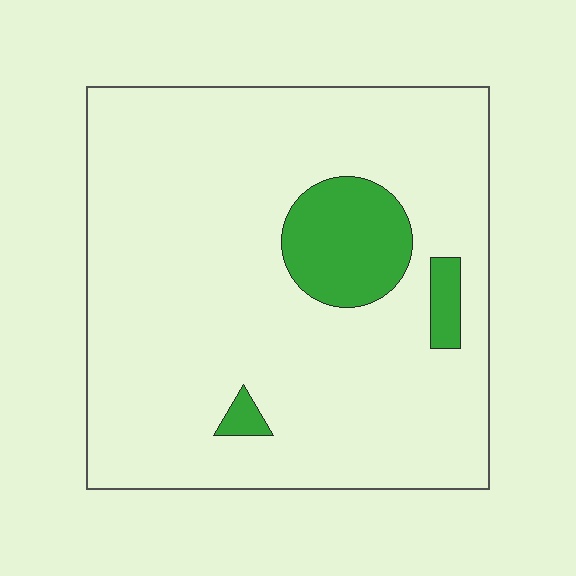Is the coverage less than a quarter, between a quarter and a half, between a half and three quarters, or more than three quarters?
Less than a quarter.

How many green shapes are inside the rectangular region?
3.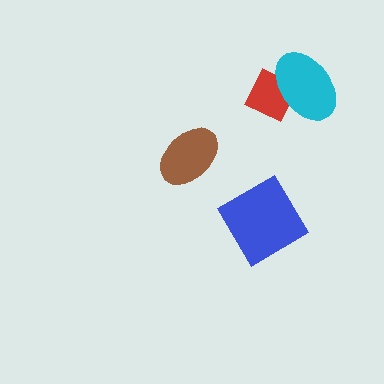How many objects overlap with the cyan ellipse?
1 object overlaps with the cyan ellipse.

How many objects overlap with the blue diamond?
0 objects overlap with the blue diamond.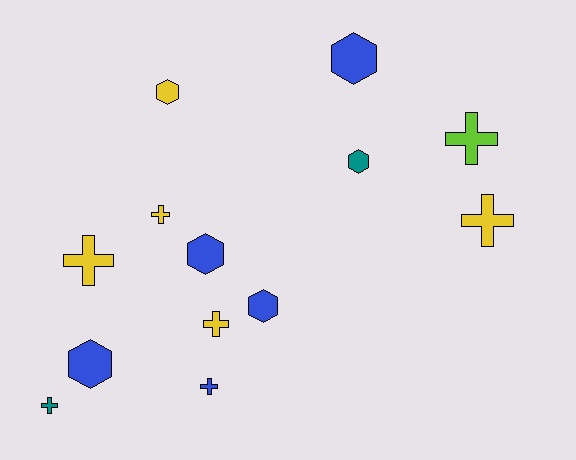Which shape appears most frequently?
Cross, with 7 objects.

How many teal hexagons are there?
There is 1 teal hexagon.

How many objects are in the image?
There are 13 objects.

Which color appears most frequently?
Blue, with 5 objects.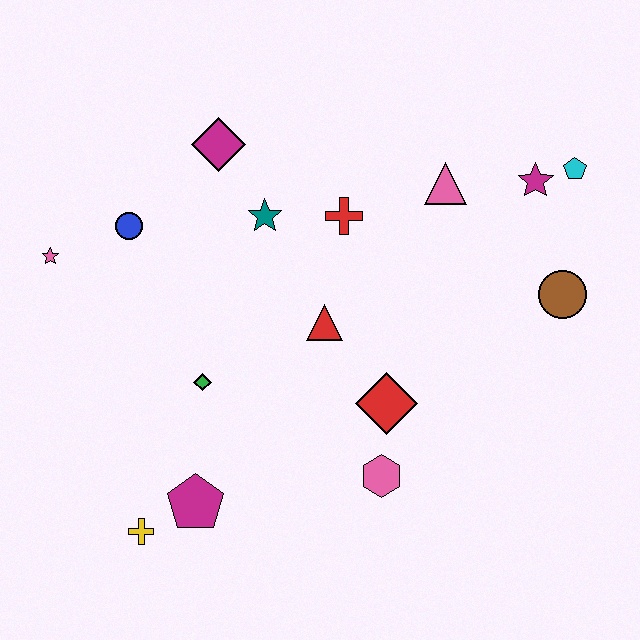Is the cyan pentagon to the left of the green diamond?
No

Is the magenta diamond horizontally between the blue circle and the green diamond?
No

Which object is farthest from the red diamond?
The pink star is farthest from the red diamond.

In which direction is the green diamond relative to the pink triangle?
The green diamond is to the left of the pink triangle.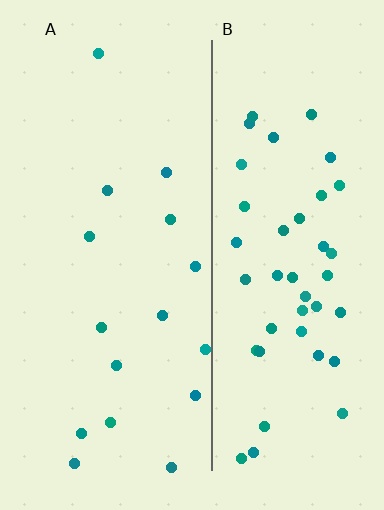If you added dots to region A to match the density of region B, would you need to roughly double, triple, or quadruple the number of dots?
Approximately triple.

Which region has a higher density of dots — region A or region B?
B (the right).